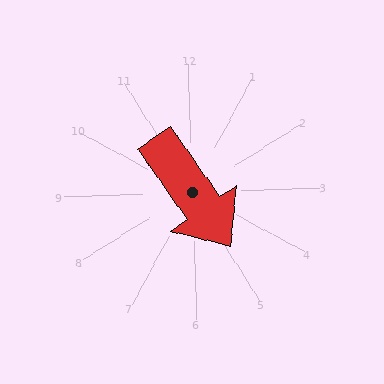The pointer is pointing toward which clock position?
Roughly 5 o'clock.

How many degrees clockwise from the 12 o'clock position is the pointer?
Approximately 147 degrees.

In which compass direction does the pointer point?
Southeast.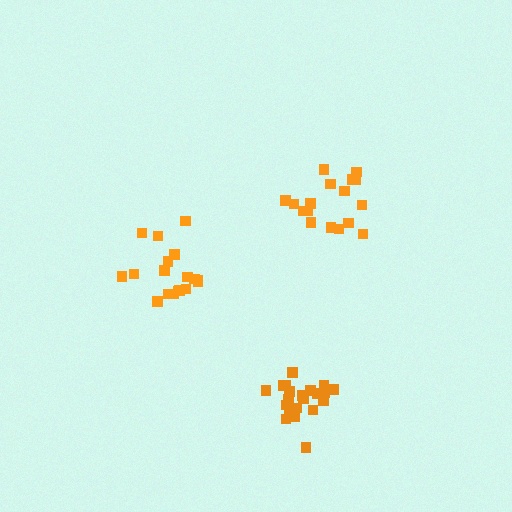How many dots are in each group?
Group 1: 21 dots, Group 2: 18 dots, Group 3: 17 dots (56 total).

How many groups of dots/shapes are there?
There are 3 groups.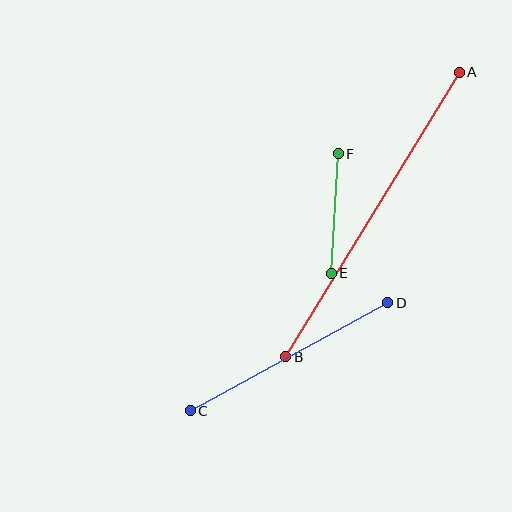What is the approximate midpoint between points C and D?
The midpoint is at approximately (289, 357) pixels.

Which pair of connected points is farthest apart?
Points A and B are farthest apart.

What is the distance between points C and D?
The distance is approximately 225 pixels.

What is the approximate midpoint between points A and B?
The midpoint is at approximately (373, 215) pixels.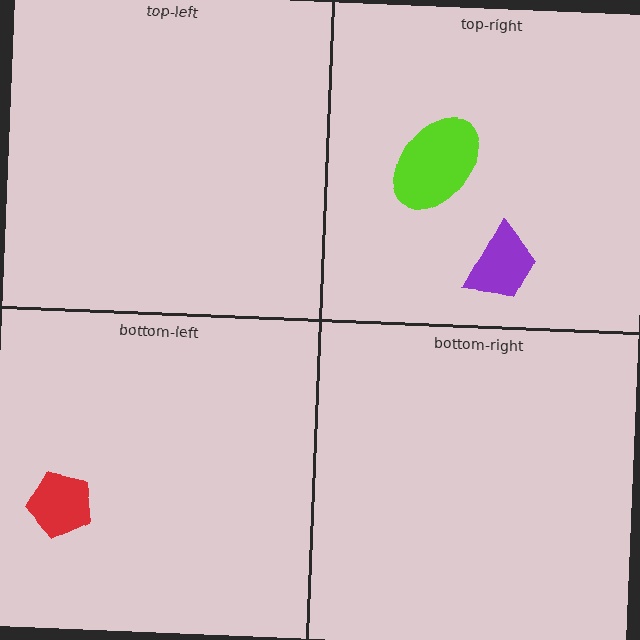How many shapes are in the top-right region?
2.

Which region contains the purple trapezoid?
The top-right region.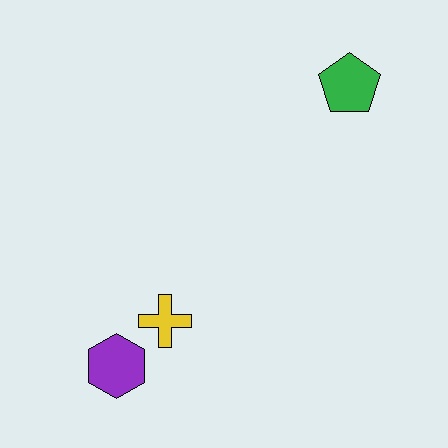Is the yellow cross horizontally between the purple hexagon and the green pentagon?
Yes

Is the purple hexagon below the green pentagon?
Yes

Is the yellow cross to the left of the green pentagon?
Yes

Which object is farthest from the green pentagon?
The purple hexagon is farthest from the green pentagon.